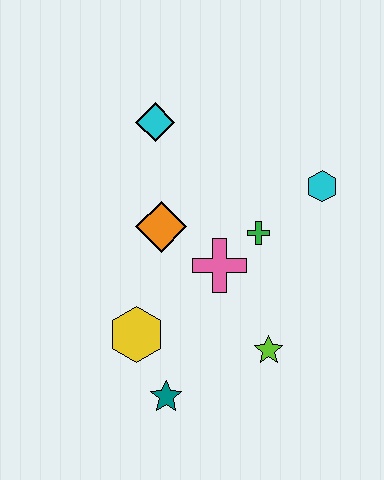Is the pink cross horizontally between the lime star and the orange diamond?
Yes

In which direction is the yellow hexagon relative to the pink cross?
The yellow hexagon is to the left of the pink cross.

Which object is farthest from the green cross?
The teal star is farthest from the green cross.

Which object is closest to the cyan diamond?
The orange diamond is closest to the cyan diamond.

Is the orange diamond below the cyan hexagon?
Yes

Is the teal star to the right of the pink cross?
No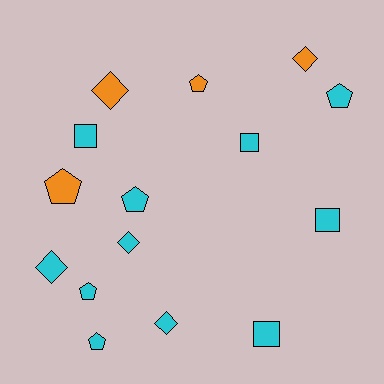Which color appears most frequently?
Cyan, with 11 objects.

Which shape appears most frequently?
Pentagon, with 6 objects.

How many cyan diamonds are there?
There are 3 cyan diamonds.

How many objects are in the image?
There are 15 objects.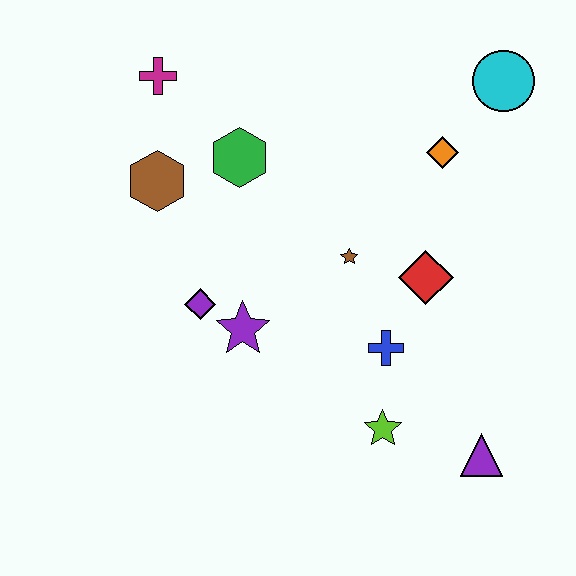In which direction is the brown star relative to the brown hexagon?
The brown star is to the right of the brown hexagon.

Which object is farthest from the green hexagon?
The purple triangle is farthest from the green hexagon.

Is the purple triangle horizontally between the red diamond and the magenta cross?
No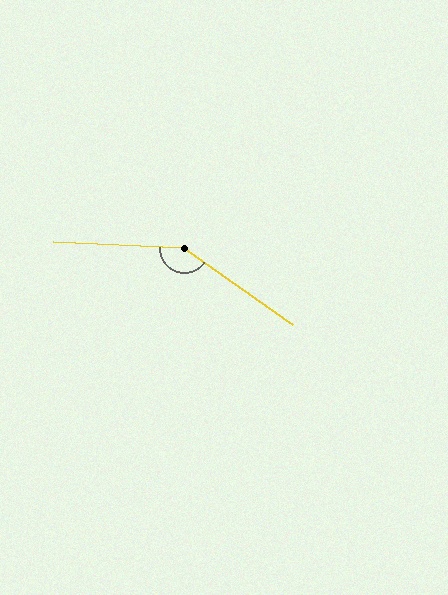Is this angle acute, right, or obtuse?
It is obtuse.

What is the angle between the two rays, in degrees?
Approximately 148 degrees.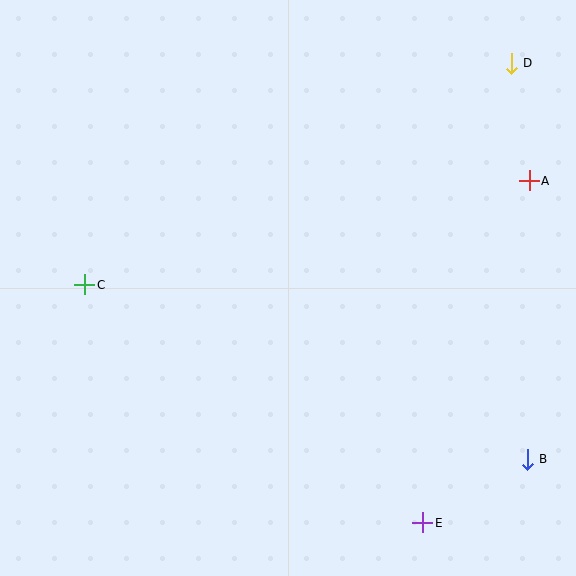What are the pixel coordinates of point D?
Point D is at (511, 63).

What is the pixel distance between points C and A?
The distance between C and A is 456 pixels.